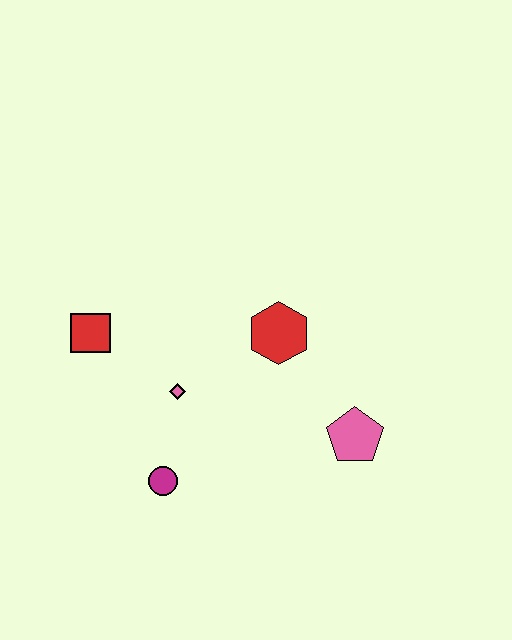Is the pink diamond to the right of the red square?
Yes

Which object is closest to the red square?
The pink diamond is closest to the red square.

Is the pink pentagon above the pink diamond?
No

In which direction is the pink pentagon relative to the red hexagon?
The pink pentagon is below the red hexagon.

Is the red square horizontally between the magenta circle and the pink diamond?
No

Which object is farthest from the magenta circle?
The pink pentagon is farthest from the magenta circle.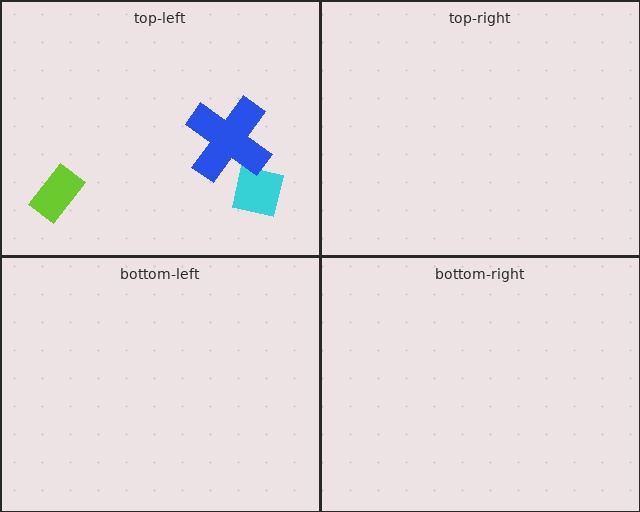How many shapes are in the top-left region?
3.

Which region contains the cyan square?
The top-left region.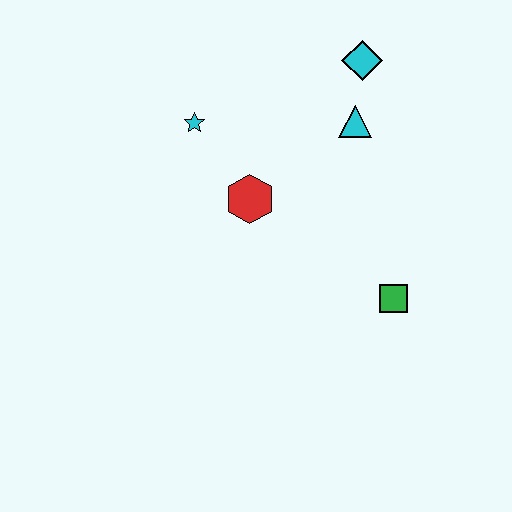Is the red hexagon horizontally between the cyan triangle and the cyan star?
Yes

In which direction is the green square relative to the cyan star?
The green square is to the right of the cyan star.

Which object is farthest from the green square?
The cyan star is farthest from the green square.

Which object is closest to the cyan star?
The red hexagon is closest to the cyan star.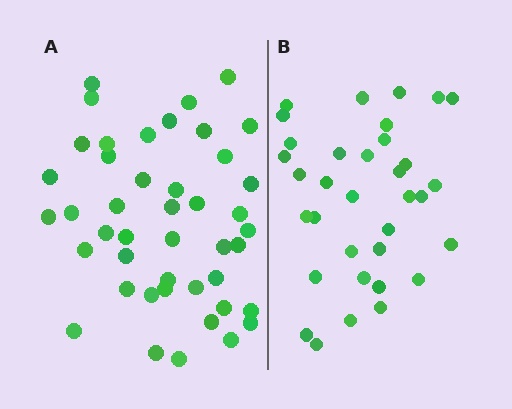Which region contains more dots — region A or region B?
Region A (the left region) has more dots.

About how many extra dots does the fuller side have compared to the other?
Region A has roughly 10 or so more dots than region B.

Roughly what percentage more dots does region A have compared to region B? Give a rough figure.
About 30% more.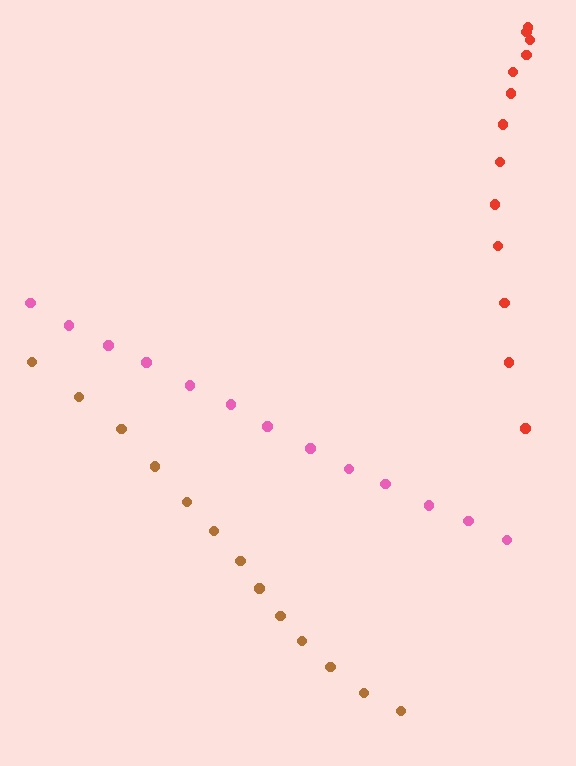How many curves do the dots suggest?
There are 3 distinct paths.